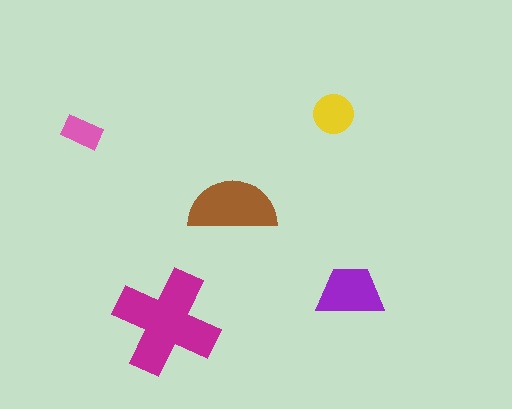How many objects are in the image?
There are 5 objects in the image.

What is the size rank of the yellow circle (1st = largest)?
4th.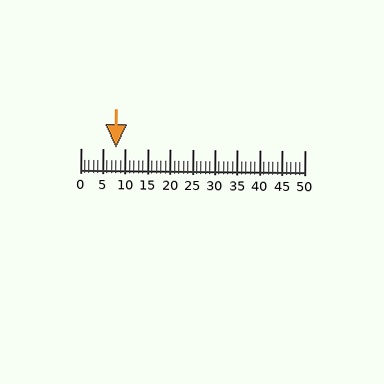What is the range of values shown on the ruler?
The ruler shows values from 0 to 50.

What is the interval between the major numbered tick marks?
The major tick marks are spaced 5 units apart.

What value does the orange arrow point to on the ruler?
The orange arrow points to approximately 8.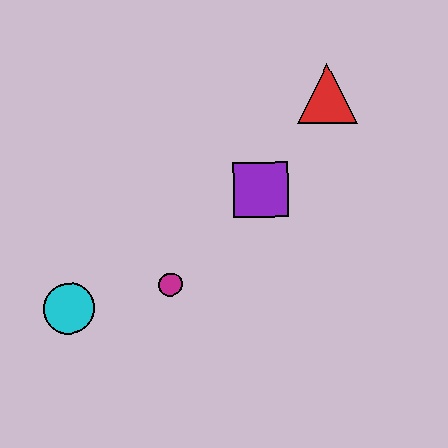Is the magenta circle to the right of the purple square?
No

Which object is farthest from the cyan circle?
The red triangle is farthest from the cyan circle.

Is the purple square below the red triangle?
Yes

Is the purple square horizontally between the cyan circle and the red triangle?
Yes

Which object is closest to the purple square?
The red triangle is closest to the purple square.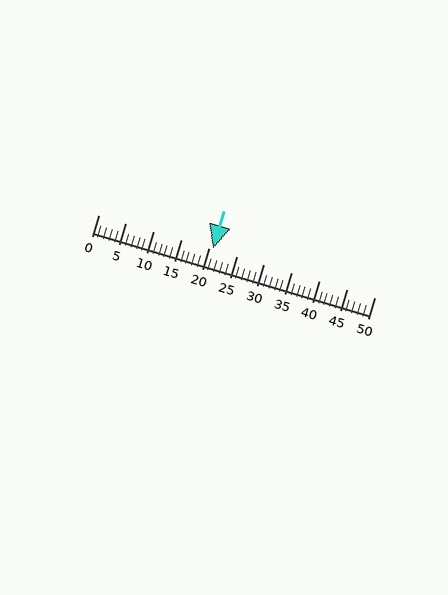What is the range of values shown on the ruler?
The ruler shows values from 0 to 50.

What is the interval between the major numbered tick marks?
The major tick marks are spaced 5 units apart.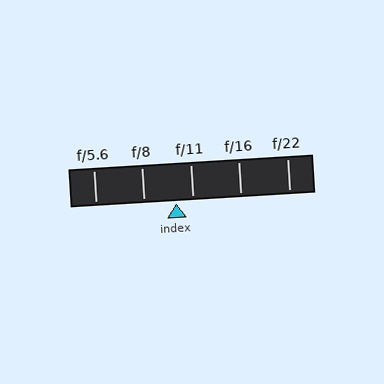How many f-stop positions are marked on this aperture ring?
There are 5 f-stop positions marked.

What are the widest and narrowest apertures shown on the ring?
The widest aperture shown is f/5.6 and the narrowest is f/22.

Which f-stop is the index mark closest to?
The index mark is closest to f/11.